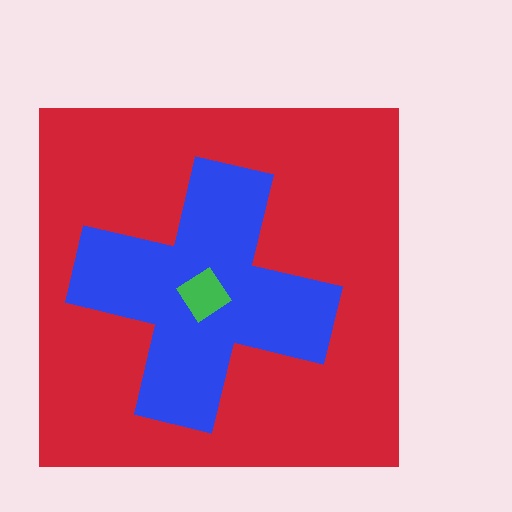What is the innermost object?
The green diamond.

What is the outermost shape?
The red square.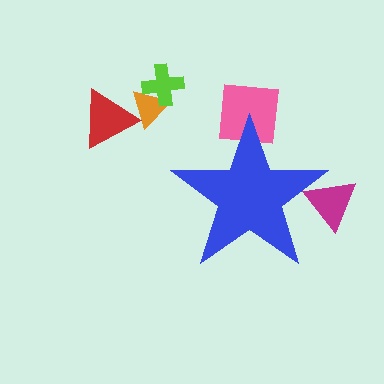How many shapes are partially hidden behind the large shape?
2 shapes are partially hidden.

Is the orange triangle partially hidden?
No, the orange triangle is fully visible.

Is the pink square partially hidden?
Yes, the pink square is partially hidden behind the blue star.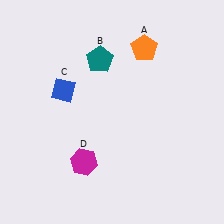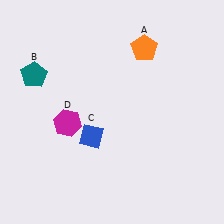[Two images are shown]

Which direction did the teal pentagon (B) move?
The teal pentagon (B) moved left.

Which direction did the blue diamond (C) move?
The blue diamond (C) moved down.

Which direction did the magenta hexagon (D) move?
The magenta hexagon (D) moved up.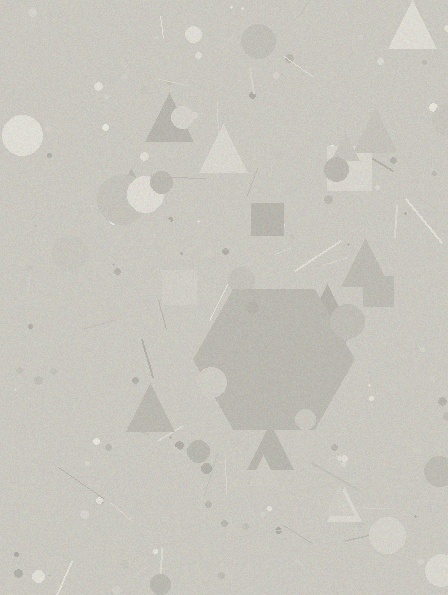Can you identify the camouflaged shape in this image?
The camouflaged shape is a hexagon.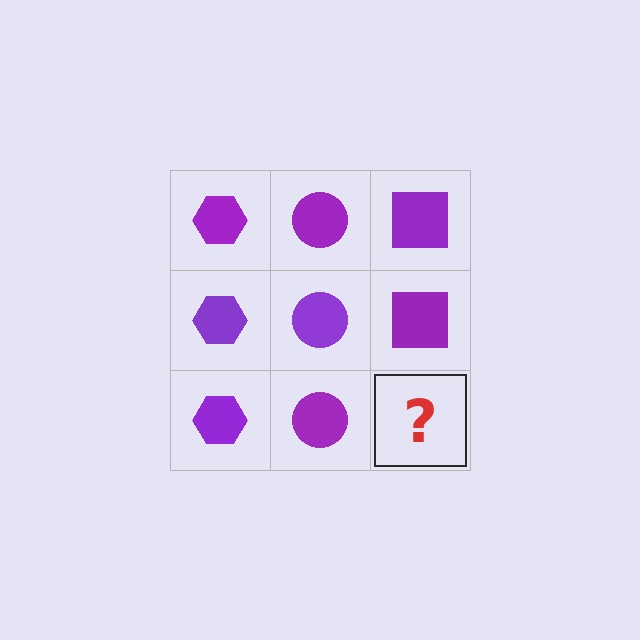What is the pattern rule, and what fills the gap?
The rule is that each column has a consistent shape. The gap should be filled with a purple square.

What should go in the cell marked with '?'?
The missing cell should contain a purple square.